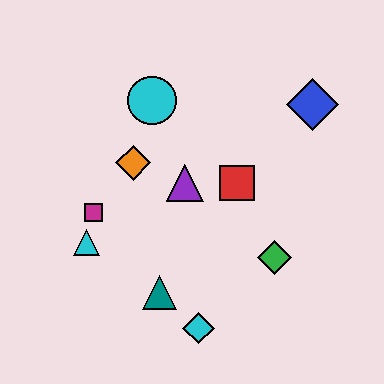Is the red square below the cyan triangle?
No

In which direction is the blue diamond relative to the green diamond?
The blue diamond is above the green diamond.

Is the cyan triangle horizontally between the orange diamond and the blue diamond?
No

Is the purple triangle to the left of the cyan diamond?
Yes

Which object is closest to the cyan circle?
The orange diamond is closest to the cyan circle.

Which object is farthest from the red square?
The cyan triangle is farthest from the red square.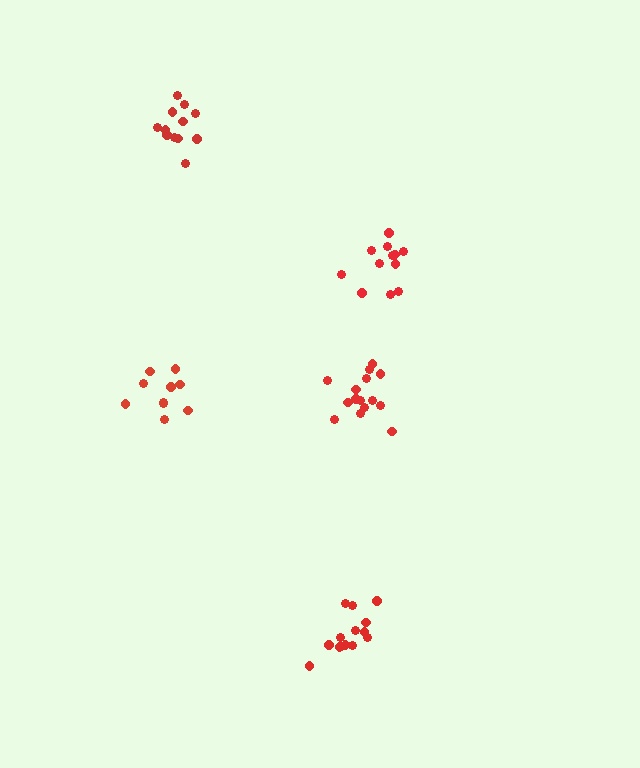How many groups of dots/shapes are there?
There are 5 groups.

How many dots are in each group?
Group 1: 14 dots, Group 2: 10 dots, Group 3: 15 dots, Group 4: 12 dots, Group 5: 12 dots (63 total).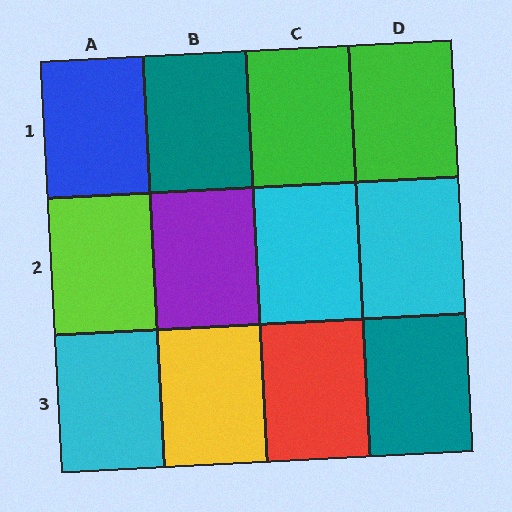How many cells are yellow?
1 cell is yellow.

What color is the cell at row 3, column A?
Cyan.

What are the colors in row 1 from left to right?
Blue, teal, green, green.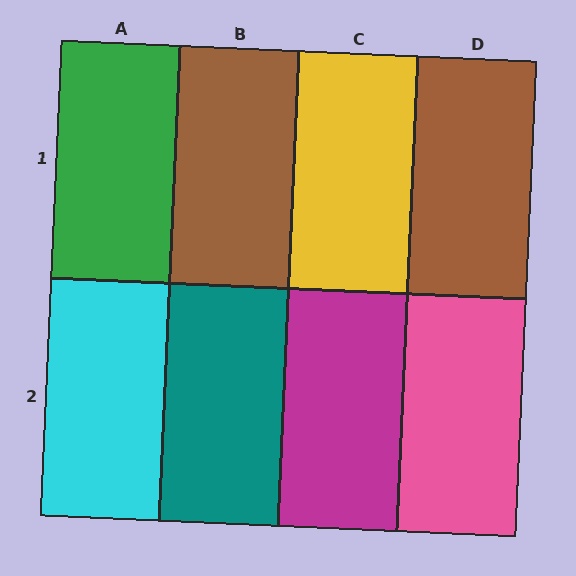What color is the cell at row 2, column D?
Pink.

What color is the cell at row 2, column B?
Teal.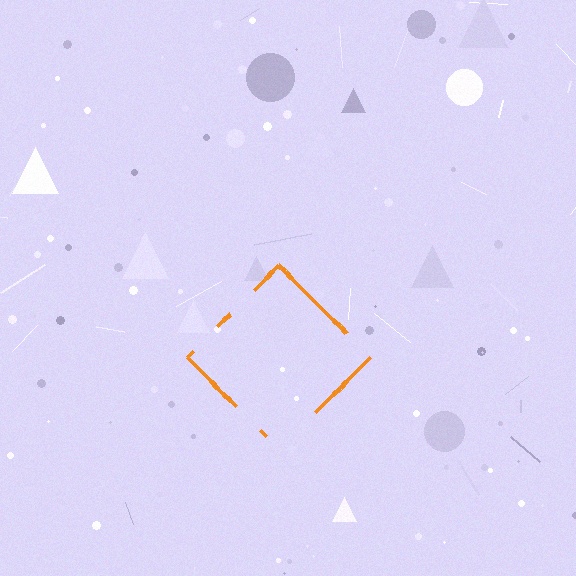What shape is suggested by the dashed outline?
The dashed outline suggests a diamond.